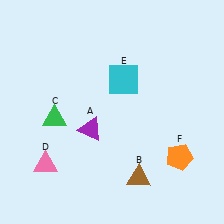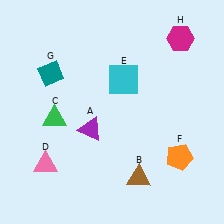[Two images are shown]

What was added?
A teal diamond (G), a magenta hexagon (H) were added in Image 2.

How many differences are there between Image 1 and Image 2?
There are 2 differences between the two images.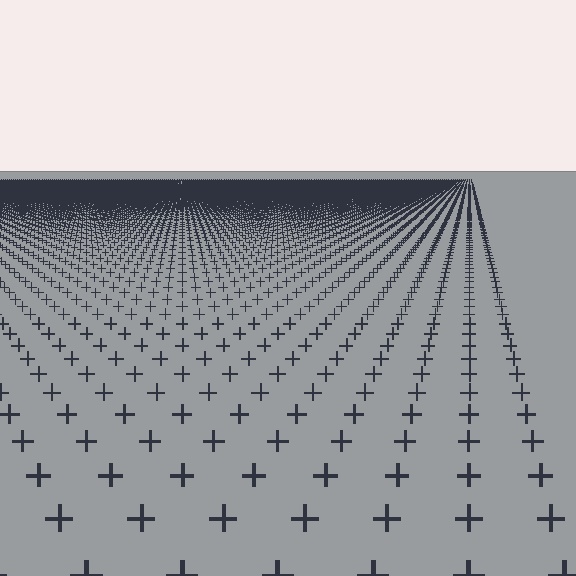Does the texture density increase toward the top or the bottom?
Density increases toward the top.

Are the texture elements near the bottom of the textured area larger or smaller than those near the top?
Larger. Near the bottom, elements are closer to the viewer and appear at a bigger on-screen size.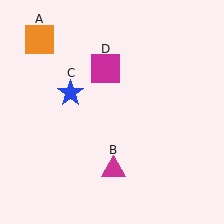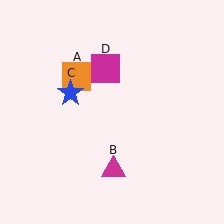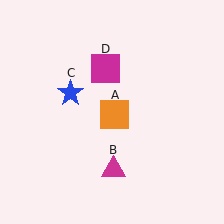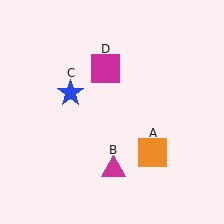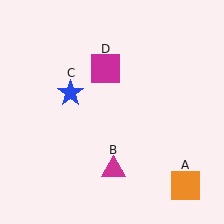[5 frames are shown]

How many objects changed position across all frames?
1 object changed position: orange square (object A).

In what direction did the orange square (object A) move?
The orange square (object A) moved down and to the right.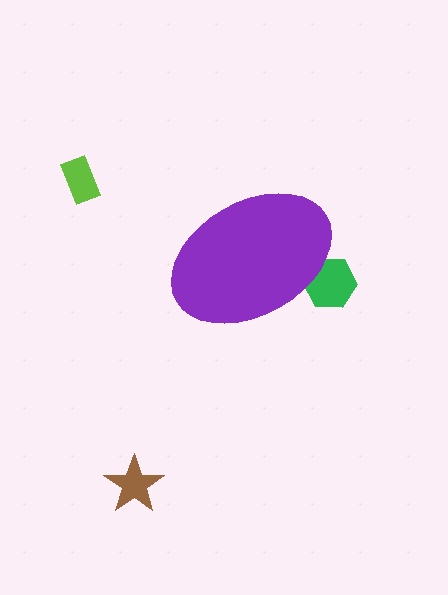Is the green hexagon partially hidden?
Yes, the green hexagon is partially hidden behind the purple ellipse.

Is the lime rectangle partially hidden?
No, the lime rectangle is fully visible.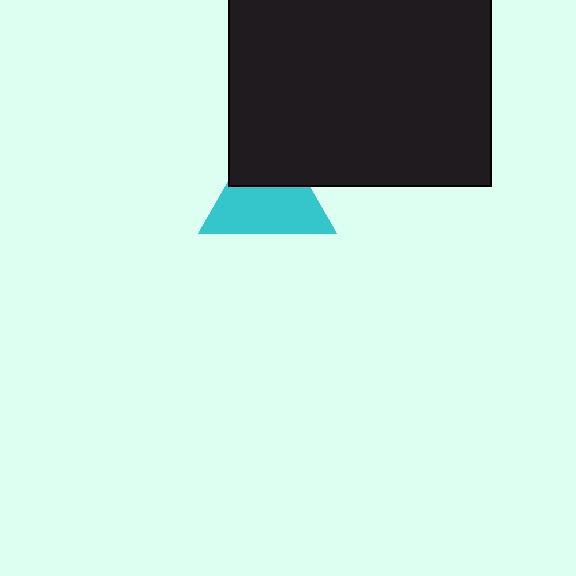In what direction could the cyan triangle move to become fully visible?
The cyan triangle could move down. That would shift it out from behind the black rectangle entirely.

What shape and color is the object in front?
The object in front is a black rectangle.